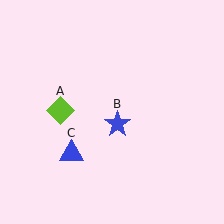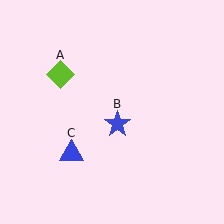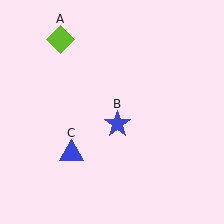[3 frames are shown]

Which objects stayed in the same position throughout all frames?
Blue star (object B) and blue triangle (object C) remained stationary.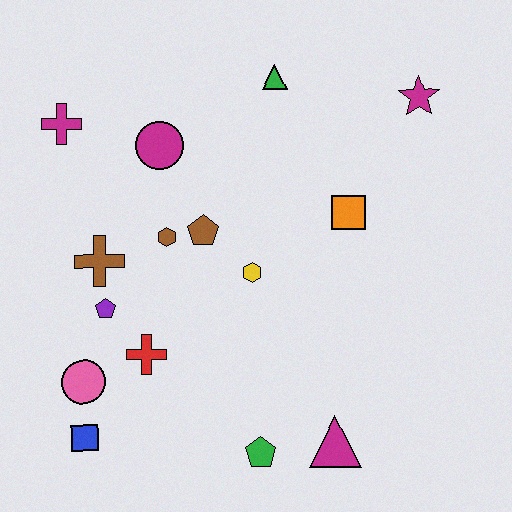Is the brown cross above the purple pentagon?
Yes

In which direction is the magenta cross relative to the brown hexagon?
The magenta cross is above the brown hexagon.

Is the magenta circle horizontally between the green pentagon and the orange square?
No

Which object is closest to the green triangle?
The magenta circle is closest to the green triangle.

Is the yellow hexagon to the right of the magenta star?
No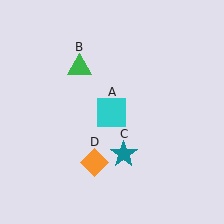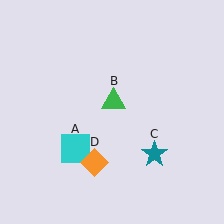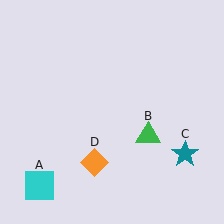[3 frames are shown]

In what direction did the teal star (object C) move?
The teal star (object C) moved right.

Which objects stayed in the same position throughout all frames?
Orange diamond (object D) remained stationary.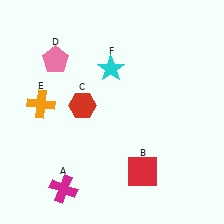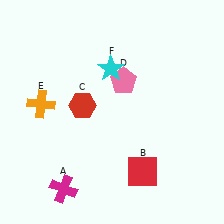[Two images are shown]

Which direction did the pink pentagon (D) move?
The pink pentagon (D) moved right.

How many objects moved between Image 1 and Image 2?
1 object moved between the two images.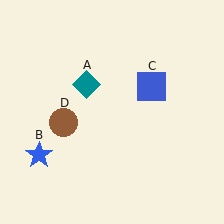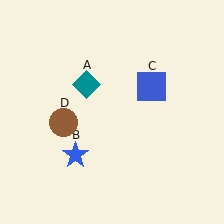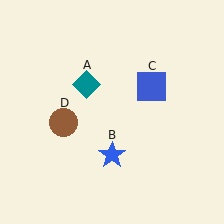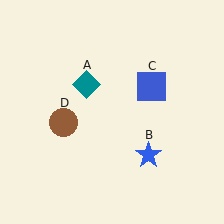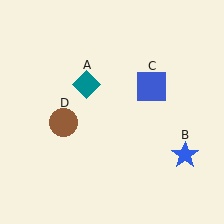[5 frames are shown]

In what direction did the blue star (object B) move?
The blue star (object B) moved right.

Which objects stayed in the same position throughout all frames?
Teal diamond (object A) and blue square (object C) and brown circle (object D) remained stationary.